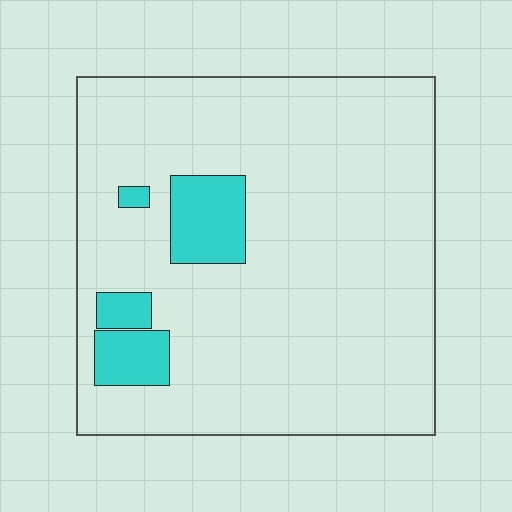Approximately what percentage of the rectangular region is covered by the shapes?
Approximately 10%.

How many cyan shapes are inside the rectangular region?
4.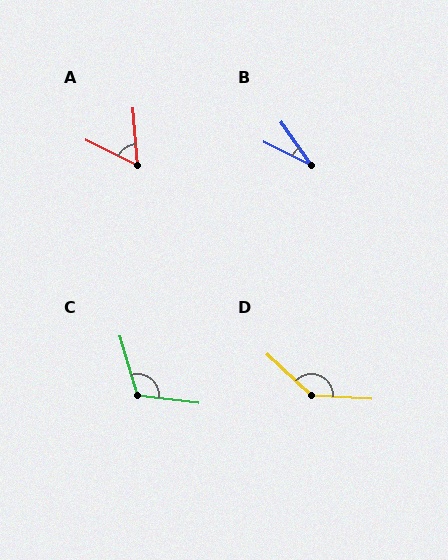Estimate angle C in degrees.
Approximately 113 degrees.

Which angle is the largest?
D, at approximately 140 degrees.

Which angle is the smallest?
B, at approximately 29 degrees.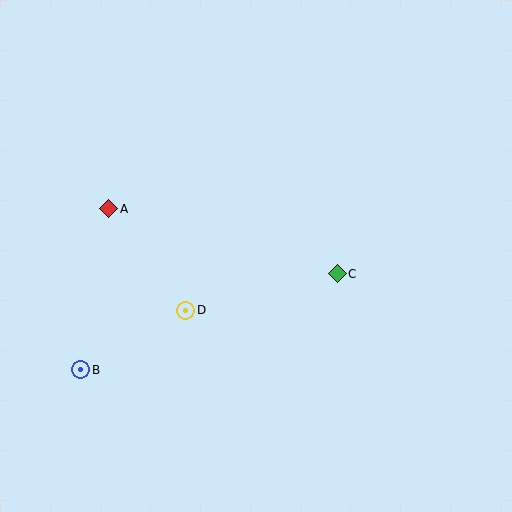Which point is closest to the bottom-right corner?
Point C is closest to the bottom-right corner.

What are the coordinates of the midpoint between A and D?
The midpoint between A and D is at (147, 259).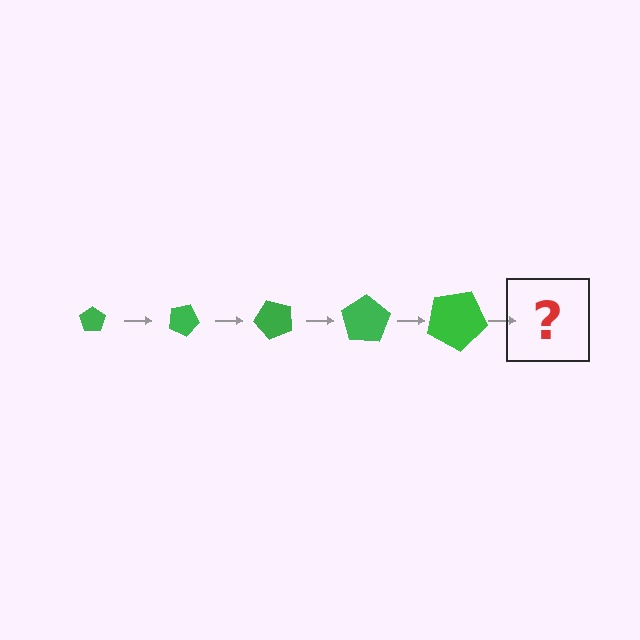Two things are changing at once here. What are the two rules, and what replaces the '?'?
The two rules are that the pentagon grows larger each step and it rotates 25 degrees each step. The '?' should be a pentagon, larger than the previous one and rotated 125 degrees from the start.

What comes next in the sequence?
The next element should be a pentagon, larger than the previous one and rotated 125 degrees from the start.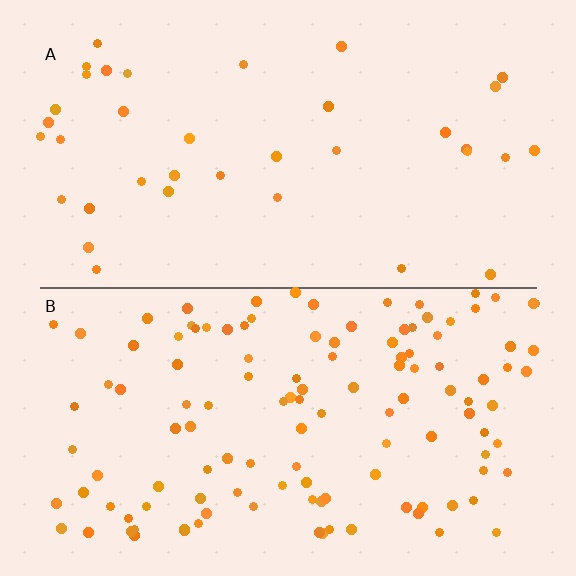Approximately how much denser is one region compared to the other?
Approximately 3.4× — region B over region A.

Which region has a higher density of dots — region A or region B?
B (the bottom).